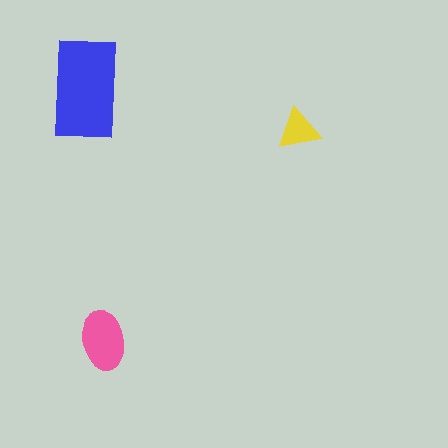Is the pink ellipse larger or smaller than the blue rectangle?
Smaller.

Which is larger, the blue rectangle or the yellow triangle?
The blue rectangle.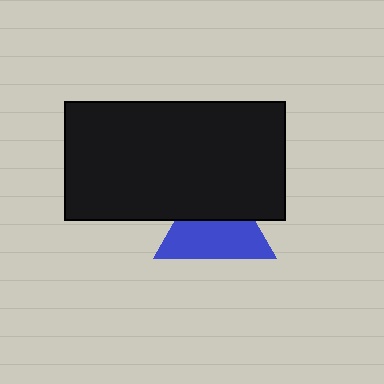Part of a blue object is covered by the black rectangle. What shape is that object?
It is a triangle.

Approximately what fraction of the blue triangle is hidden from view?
Roughly 42% of the blue triangle is hidden behind the black rectangle.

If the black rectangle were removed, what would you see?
You would see the complete blue triangle.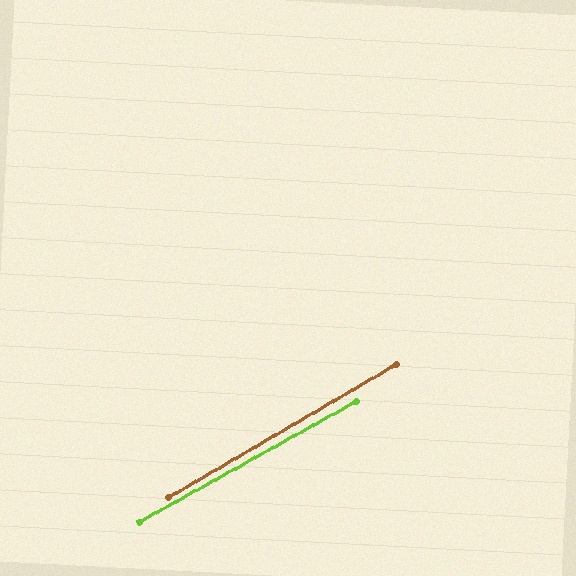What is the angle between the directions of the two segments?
Approximately 1 degree.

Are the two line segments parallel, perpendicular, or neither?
Parallel — their directions differ by only 1.3°.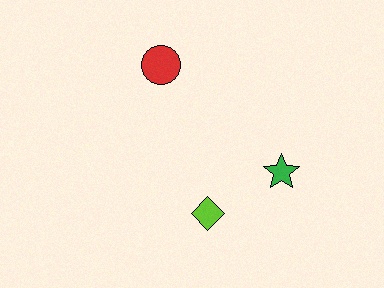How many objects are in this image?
There are 3 objects.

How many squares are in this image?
There are no squares.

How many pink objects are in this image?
There are no pink objects.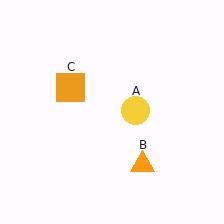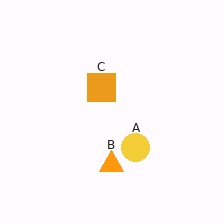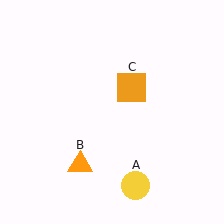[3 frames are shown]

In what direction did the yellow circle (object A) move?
The yellow circle (object A) moved down.